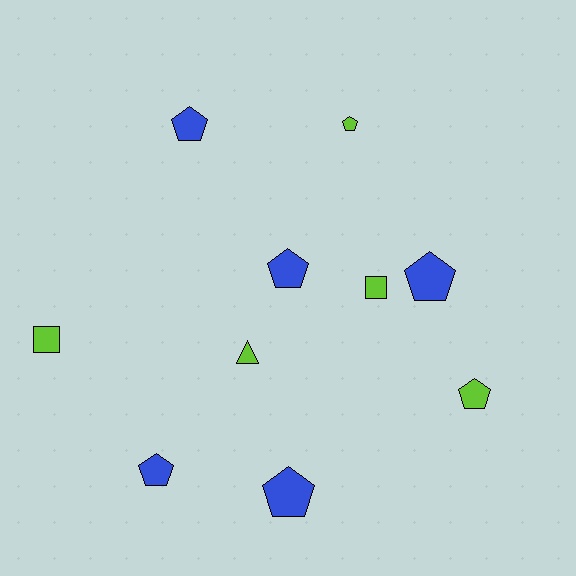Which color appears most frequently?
Lime, with 5 objects.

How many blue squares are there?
There are no blue squares.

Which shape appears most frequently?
Pentagon, with 7 objects.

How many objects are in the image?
There are 10 objects.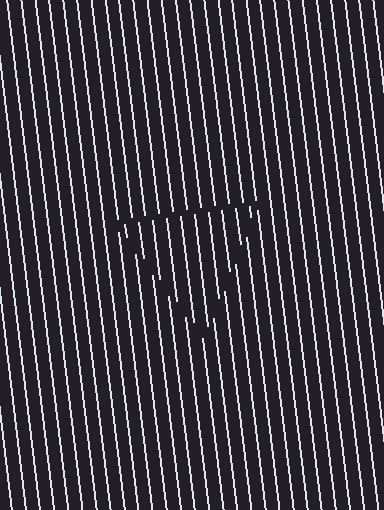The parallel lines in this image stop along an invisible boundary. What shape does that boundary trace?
An illusory triangle. The interior of the shape contains the same grating, shifted by half a period — the contour is defined by the phase discontinuity where line-ends from the inner and outer gratings abut.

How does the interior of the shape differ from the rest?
The interior of the shape contains the same grating, shifted by half a period — the contour is defined by the phase discontinuity where line-ends from the inner and outer gratings abut.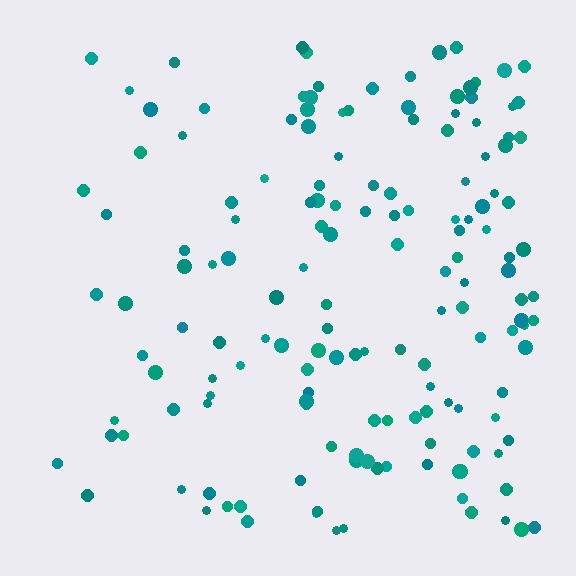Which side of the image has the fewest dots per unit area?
The left.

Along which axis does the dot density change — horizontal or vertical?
Horizontal.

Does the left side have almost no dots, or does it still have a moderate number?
Still a moderate number, just noticeably fewer than the right.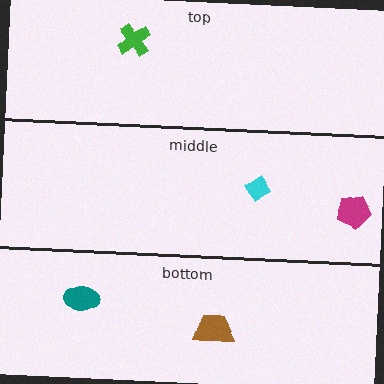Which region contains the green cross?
The top region.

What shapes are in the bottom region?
The brown trapezoid, the teal ellipse.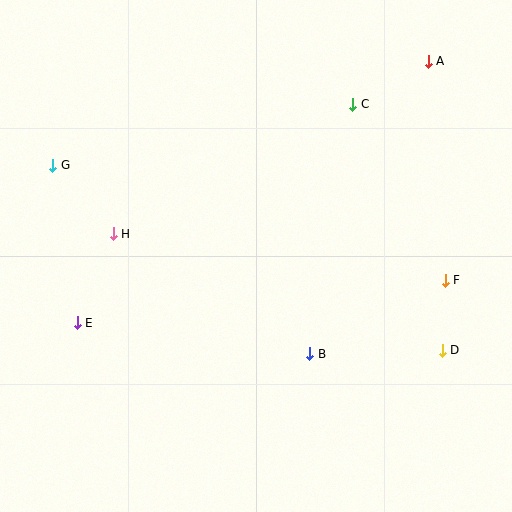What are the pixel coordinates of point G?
Point G is at (52, 165).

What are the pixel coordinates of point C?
Point C is at (353, 104).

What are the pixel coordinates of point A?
Point A is at (428, 61).